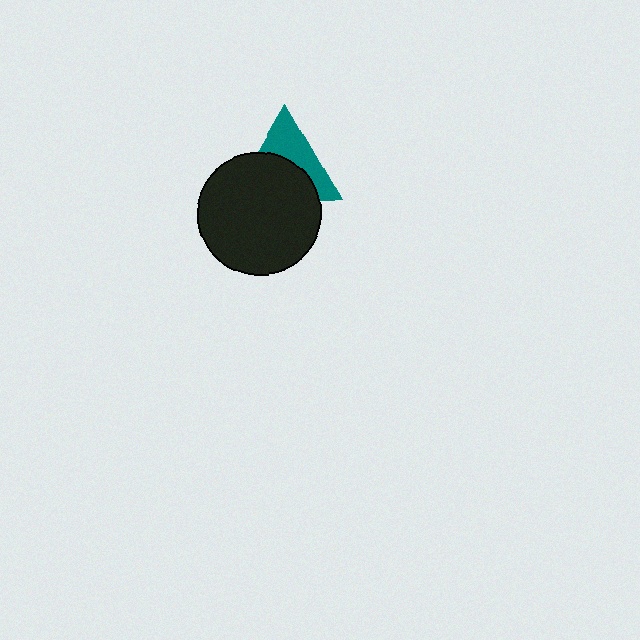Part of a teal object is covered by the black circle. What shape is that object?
It is a triangle.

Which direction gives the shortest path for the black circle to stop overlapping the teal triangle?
Moving down gives the shortest separation.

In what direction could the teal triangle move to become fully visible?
The teal triangle could move up. That would shift it out from behind the black circle entirely.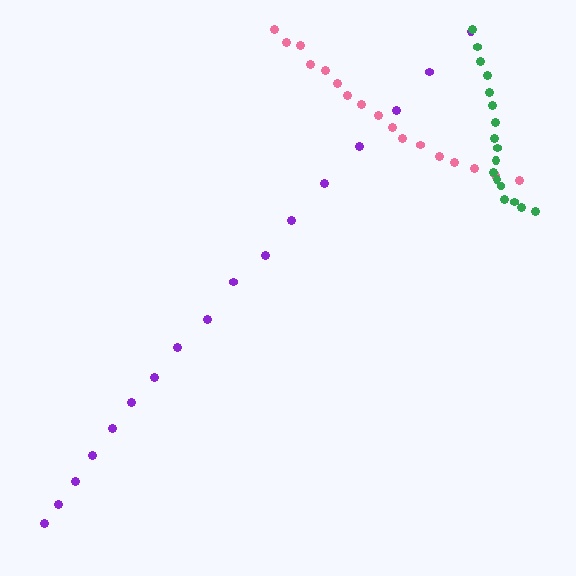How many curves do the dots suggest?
There are 3 distinct paths.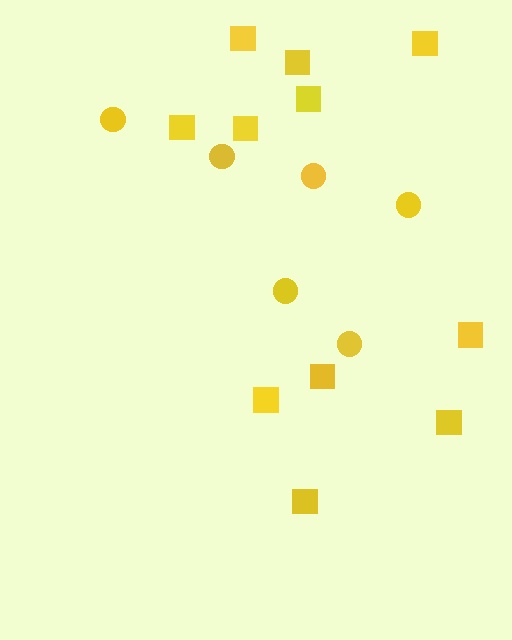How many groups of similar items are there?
There are 2 groups: one group of circles (6) and one group of squares (11).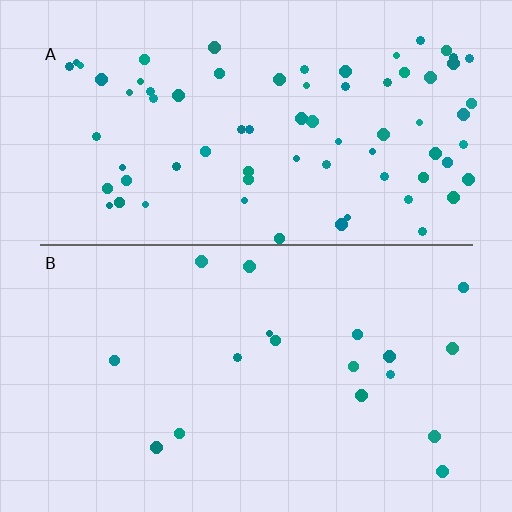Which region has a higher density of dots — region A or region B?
A (the top).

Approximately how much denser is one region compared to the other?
Approximately 4.1× — region A over region B.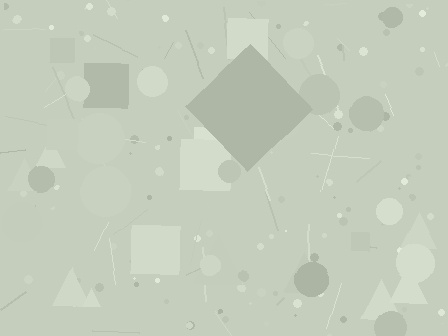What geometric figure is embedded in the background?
A diamond is embedded in the background.